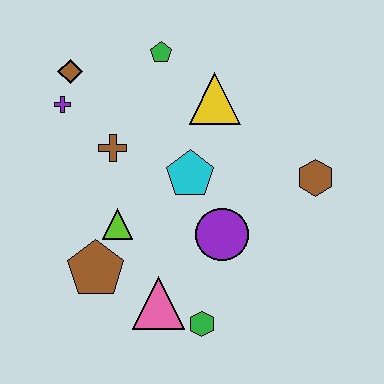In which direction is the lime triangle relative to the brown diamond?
The lime triangle is below the brown diamond.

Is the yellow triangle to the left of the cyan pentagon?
No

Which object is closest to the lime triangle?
The brown pentagon is closest to the lime triangle.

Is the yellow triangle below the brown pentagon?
No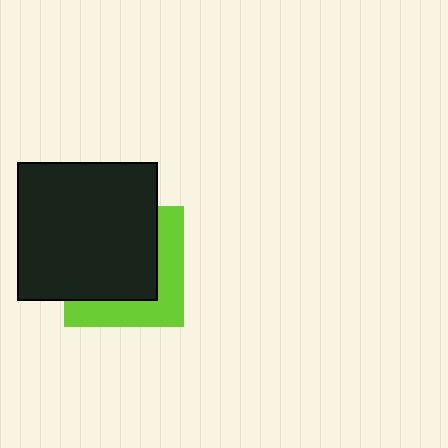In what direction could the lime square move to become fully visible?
The lime square could move toward the lower-right. That would shift it out from behind the black rectangle entirely.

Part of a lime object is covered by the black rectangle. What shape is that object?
It is a square.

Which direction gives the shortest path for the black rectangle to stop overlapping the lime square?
Moving toward the upper-left gives the shortest separation.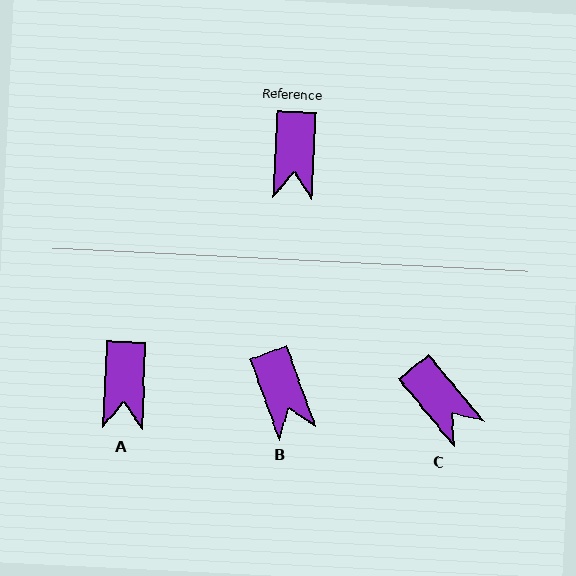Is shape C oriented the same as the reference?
No, it is off by about 42 degrees.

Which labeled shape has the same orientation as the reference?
A.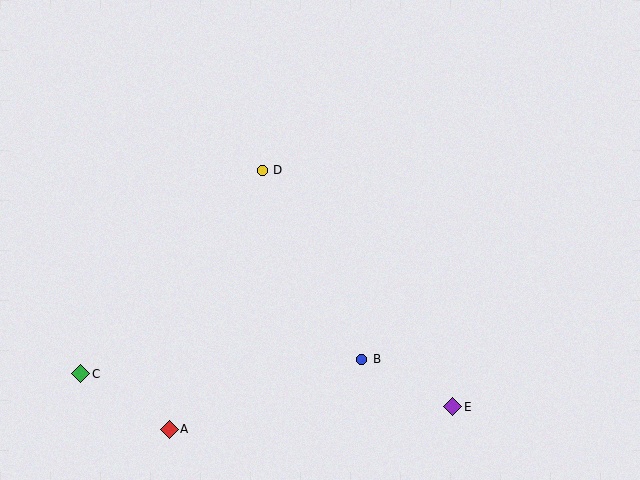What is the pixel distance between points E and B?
The distance between E and B is 103 pixels.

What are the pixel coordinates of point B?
Point B is at (362, 359).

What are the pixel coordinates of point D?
Point D is at (262, 170).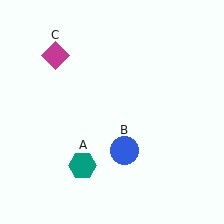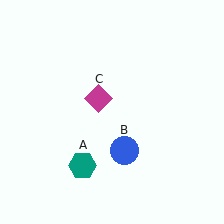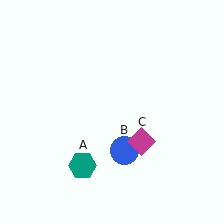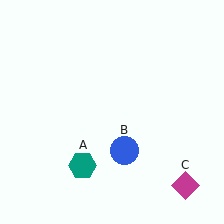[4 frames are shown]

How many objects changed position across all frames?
1 object changed position: magenta diamond (object C).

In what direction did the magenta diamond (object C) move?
The magenta diamond (object C) moved down and to the right.